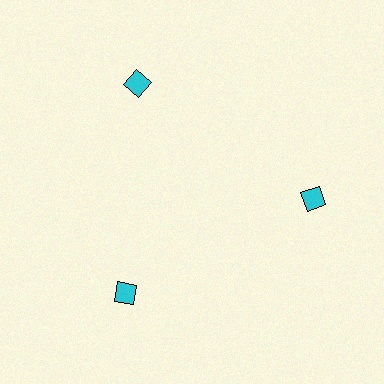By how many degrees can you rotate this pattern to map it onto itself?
The pattern maps onto itself every 120 degrees of rotation.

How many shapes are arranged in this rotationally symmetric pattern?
There are 3 shapes, arranged in 3 groups of 1.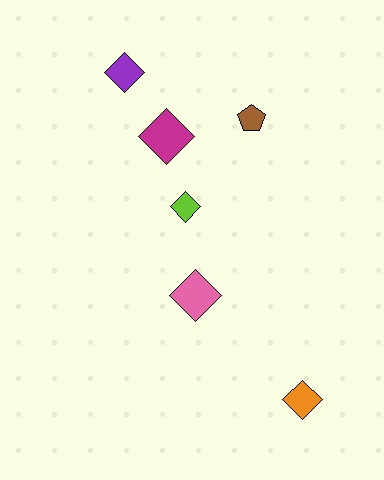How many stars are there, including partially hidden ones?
There are no stars.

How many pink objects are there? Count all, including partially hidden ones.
There is 1 pink object.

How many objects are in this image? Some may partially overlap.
There are 6 objects.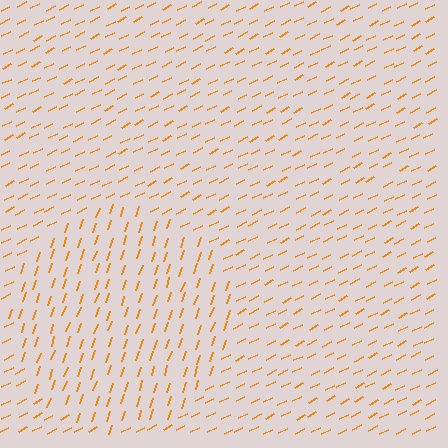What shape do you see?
I see a circle.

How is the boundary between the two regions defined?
The boundary is defined purely by a change in line orientation (approximately 45 degrees difference). All lines are the same color and thickness.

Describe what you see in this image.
The image is filled with small orange line segments. A circle region in the image has lines oriented differently from the surrounding lines, creating a visible texture boundary.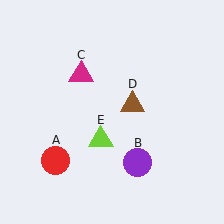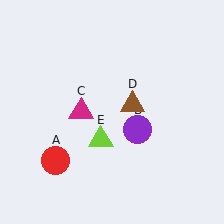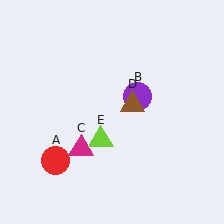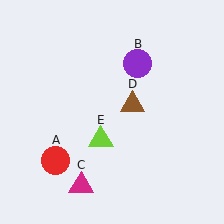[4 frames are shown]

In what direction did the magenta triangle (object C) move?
The magenta triangle (object C) moved down.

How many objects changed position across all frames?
2 objects changed position: purple circle (object B), magenta triangle (object C).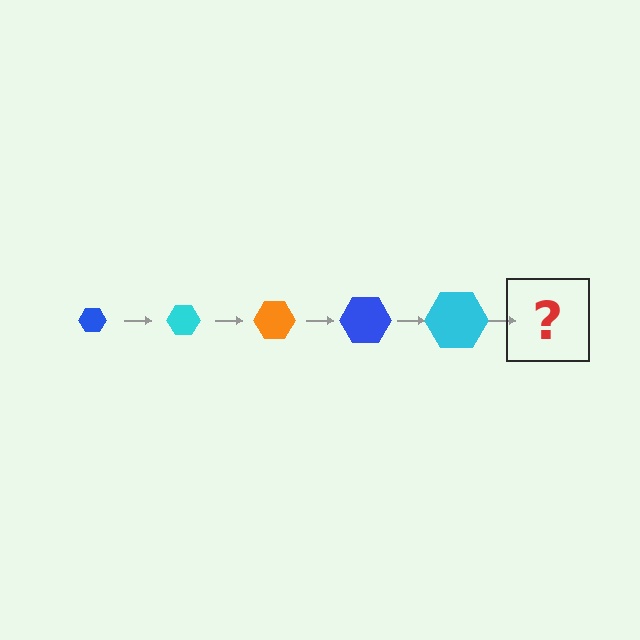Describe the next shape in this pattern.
It should be an orange hexagon, larger than the previous one.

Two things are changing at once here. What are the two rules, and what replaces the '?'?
The two rules are that the hexagon grows larger each step and the color cycles through blue, cyan, and orange. The '?' should be an orange hexagon, larger than the previous one.